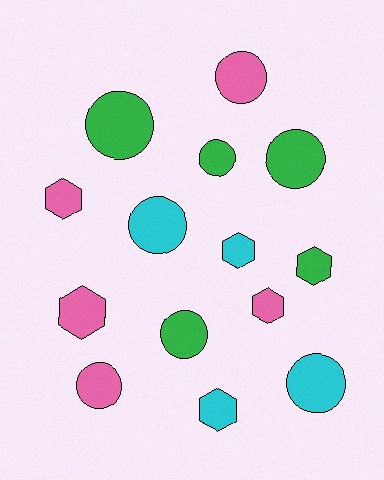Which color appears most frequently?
Pink, with 5 objects.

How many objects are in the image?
There are 14 objects.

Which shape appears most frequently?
Circle, with 8 objects.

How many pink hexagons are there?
There are 3 pink hexagons.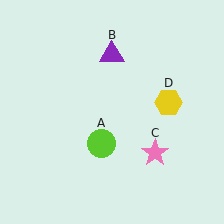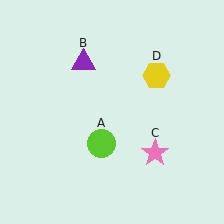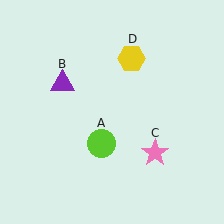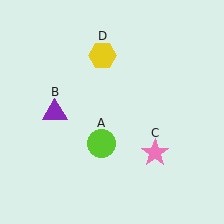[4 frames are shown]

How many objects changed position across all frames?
2 objects changed position: purple triangle (object B), yellow hexagon (object D).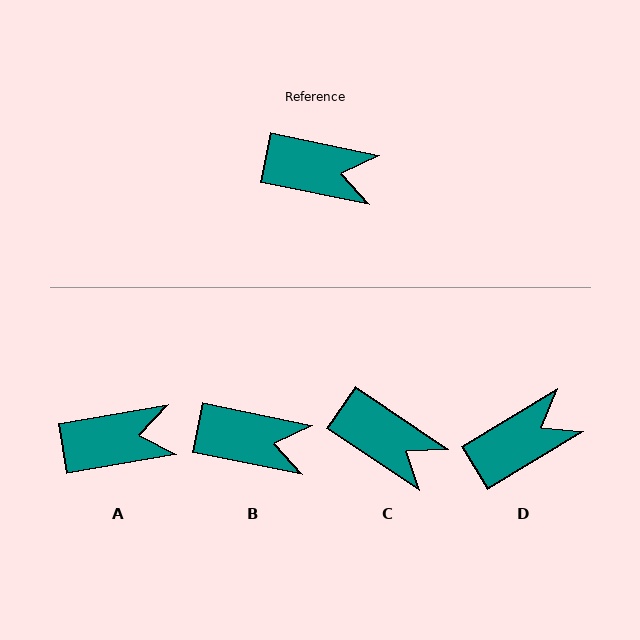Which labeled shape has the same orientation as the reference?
B.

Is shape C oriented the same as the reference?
No, it is off by about 22 degrees.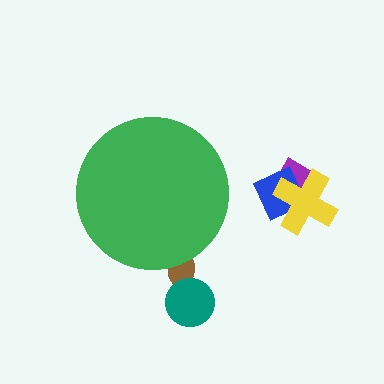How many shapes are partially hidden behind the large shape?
1 shape is partially hidden.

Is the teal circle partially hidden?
No, the teal circle is fully visible.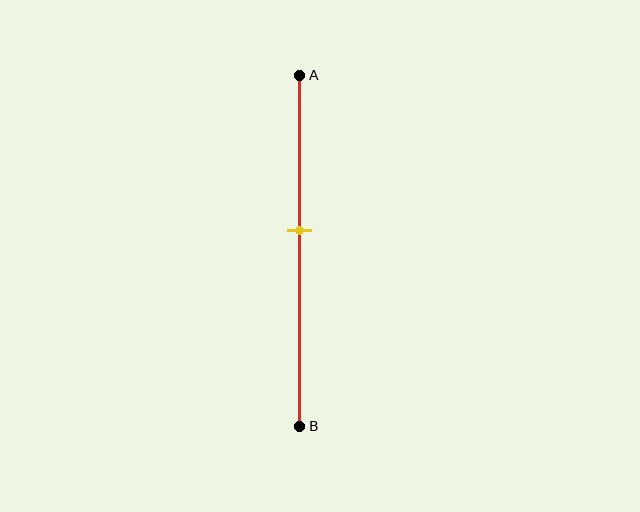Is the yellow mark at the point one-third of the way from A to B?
No, the mark is at about 45% from A, not at the 33% one-third point.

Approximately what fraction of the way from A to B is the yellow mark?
The yellow mark is approximately 45% of the way from A to B.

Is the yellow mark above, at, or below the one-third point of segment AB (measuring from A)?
The yellow mark is below the one-third point of segment AB.